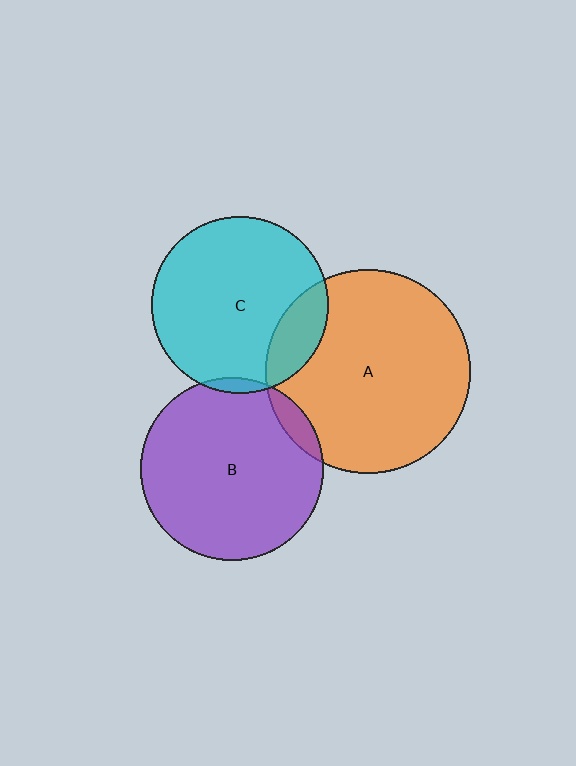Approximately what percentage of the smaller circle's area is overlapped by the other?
Approximately 5%.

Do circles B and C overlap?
Yes.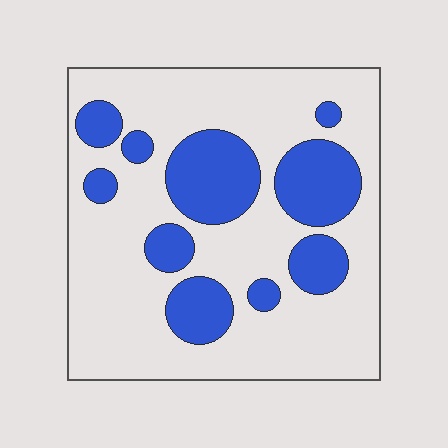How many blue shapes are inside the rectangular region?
10.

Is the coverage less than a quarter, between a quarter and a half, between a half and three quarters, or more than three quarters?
Between a quarter and a half.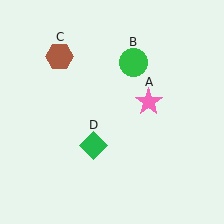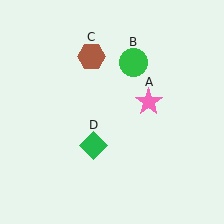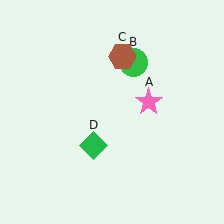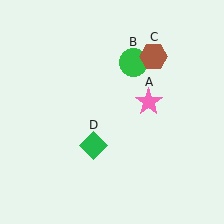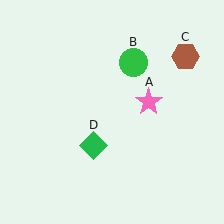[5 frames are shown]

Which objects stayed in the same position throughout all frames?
Pink star (object A) and green circle (object B) and green diamond (object D) remained stationary.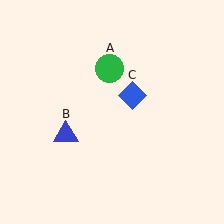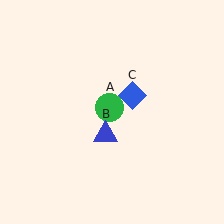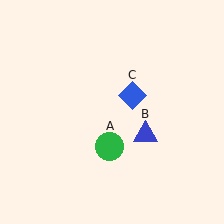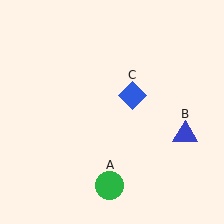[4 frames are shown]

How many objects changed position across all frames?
2 objects changed position: green circle (object A), blue triangle (object B).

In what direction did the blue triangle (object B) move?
The blue triangle (object B) moved right.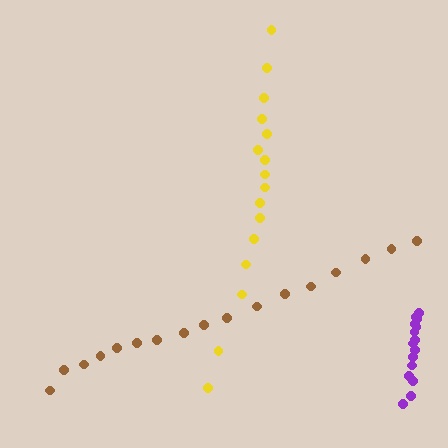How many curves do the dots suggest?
There are 3 distinct paths.